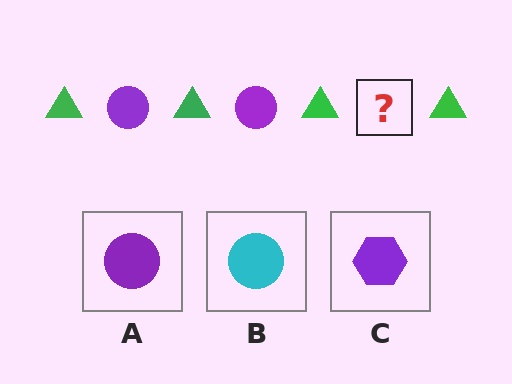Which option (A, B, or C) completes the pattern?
A.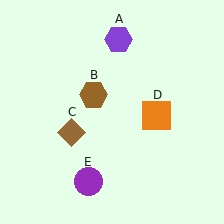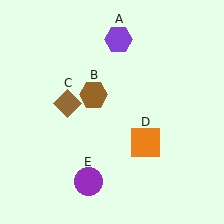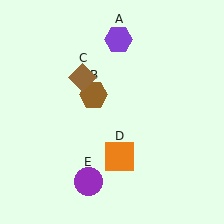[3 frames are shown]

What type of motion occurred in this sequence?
The brown diamond (object C), orange square (object D) rotated clockwise around the center of the scene.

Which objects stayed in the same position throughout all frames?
Purple hexagon (object A) and brown hexagon (object B) and purple circle (object E) remained stationary.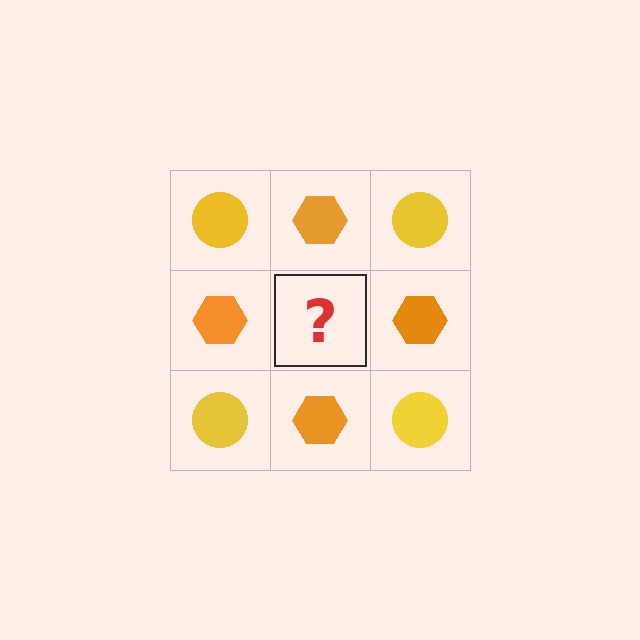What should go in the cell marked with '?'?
The missing cell should contain a yellow circle.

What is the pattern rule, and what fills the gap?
The rule is that it alternates yellow circle and orange hexagon in a checkerboard pattern. The gap should be filled with a yellow circle.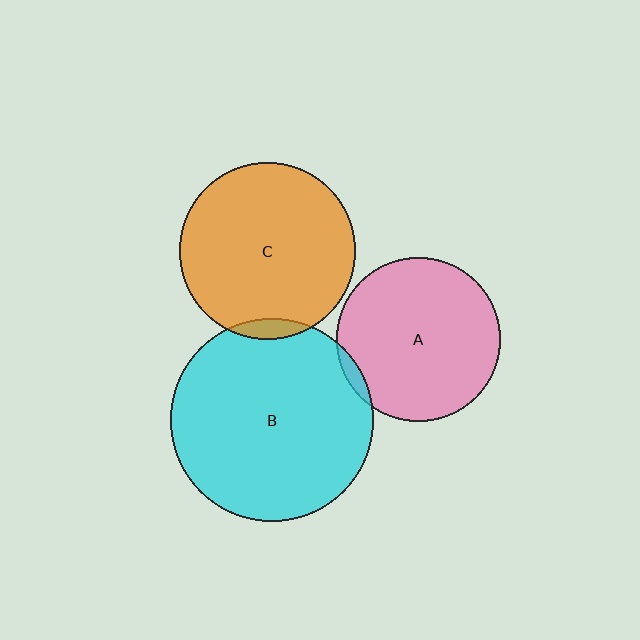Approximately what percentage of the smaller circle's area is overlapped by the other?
Approximately 5%.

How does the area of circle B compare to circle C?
Approximately 1.3 times.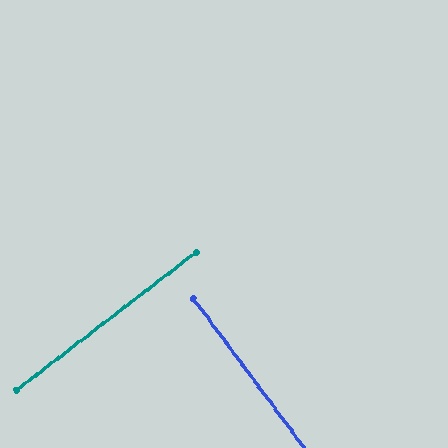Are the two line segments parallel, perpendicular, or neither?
Perpendicular — they meet at approximately 89°.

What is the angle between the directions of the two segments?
Approximately 89 degrees.